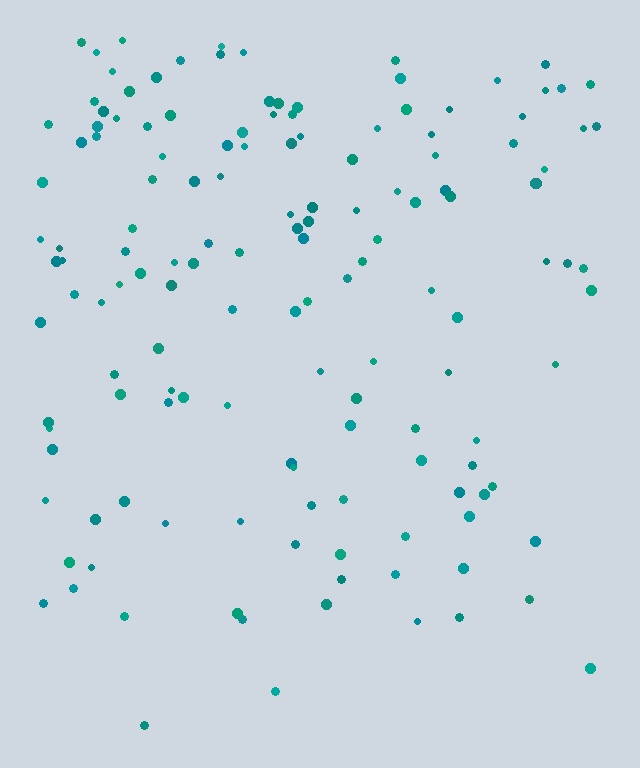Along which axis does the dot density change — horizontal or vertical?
Vertical.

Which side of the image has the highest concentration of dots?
The top.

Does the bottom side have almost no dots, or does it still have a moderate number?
Still a moderate number, just noticeably fewer than the top.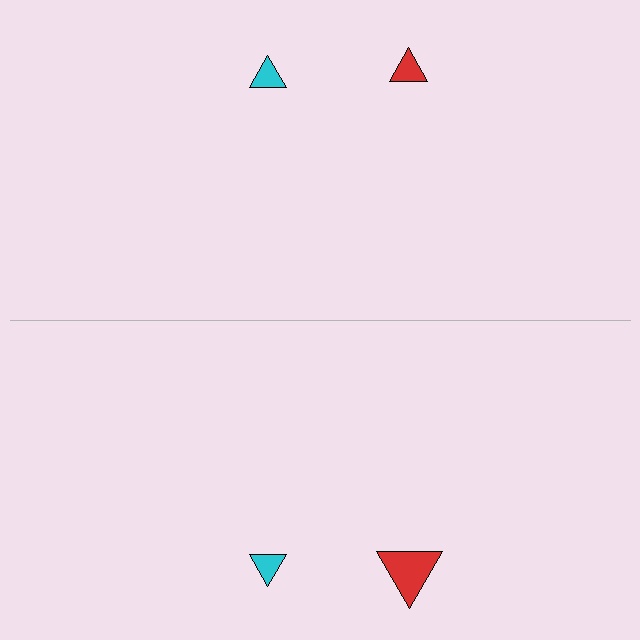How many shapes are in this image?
There are 4 shapes in this image.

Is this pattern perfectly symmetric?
No, the pattern is not perfectly symmetric. The red triangle on the bottom side has a different size than its mirror counterpart.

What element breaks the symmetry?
The red triangle on the bottom side has a different size than its mirror counterpart.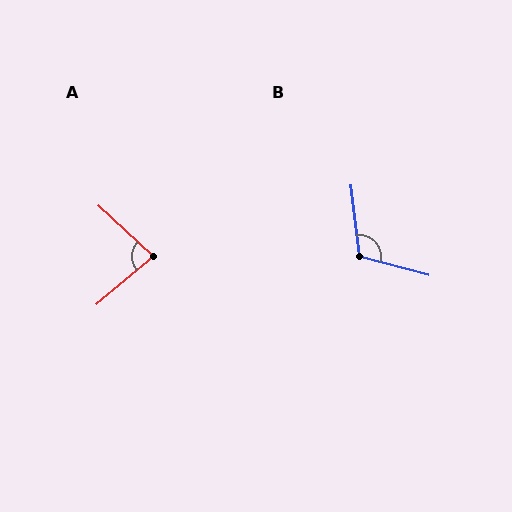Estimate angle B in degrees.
Approximately 112 degrees.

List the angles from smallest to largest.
A (83°), B (112°).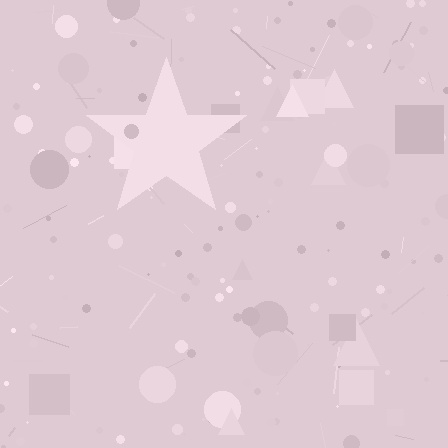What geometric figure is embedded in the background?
A star is embedded in the background.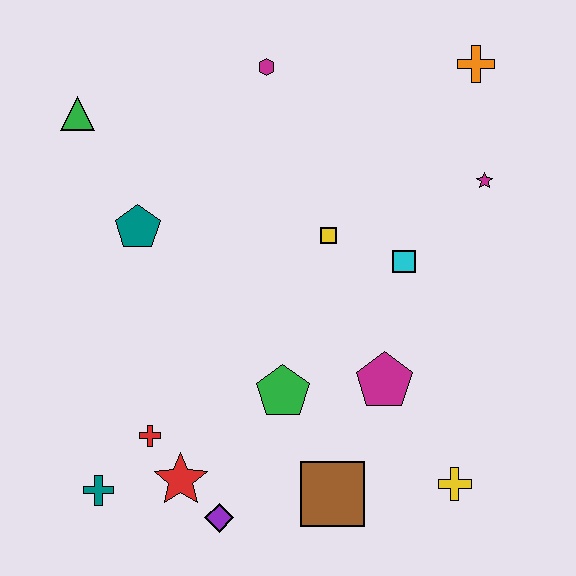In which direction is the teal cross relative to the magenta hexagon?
The teal cross is below the magenta hexagon.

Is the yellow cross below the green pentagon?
Yes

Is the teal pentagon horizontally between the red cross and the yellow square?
No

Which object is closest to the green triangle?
The teal pentagon is closest to the green triangle.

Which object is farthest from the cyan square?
The teal cross is farthest from the cyan square.